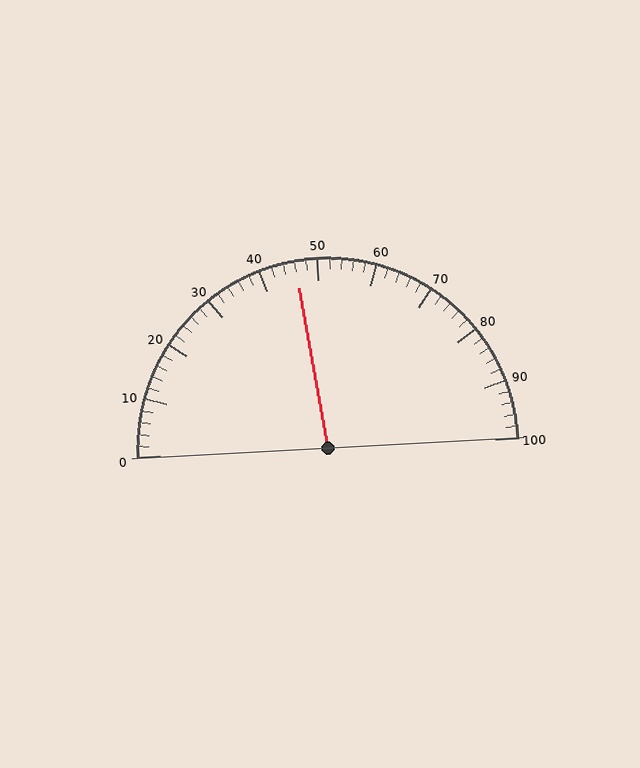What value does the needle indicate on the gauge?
The needle indicates approximately 46.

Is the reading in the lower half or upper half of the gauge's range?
The reading is in the lower half of the range (0 to 100).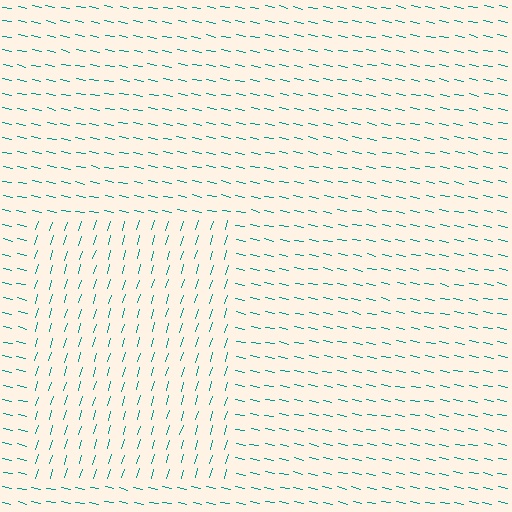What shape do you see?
I see a rectangle.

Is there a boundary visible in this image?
Yes, there is a texture boundary formed by a change in line orientation.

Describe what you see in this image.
The image is filled with small teal line segments. A rectangle region in the image has lines oriented differently from the surrounding lines, creating a visible texture boundary.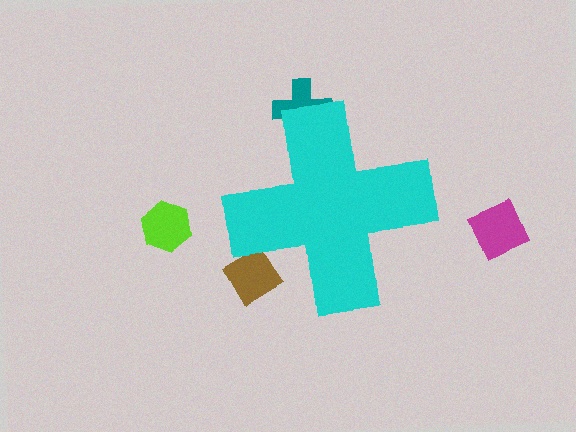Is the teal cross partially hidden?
Yes, the teal cross is partially hidden behind the cyan cross.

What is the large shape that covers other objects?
A cyan cross.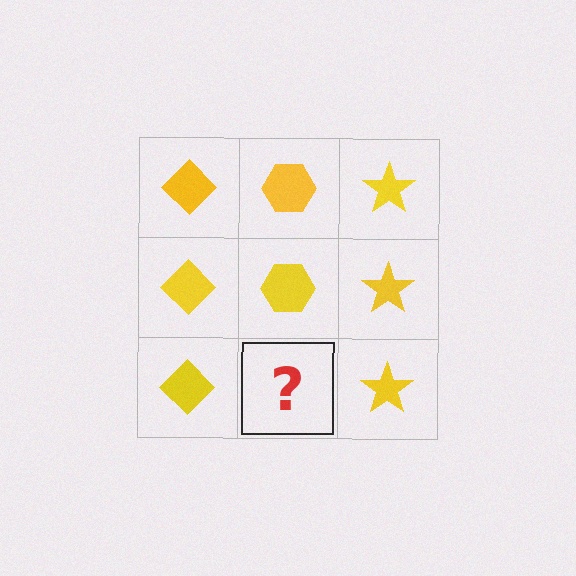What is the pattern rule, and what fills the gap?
The rule is that each column has a consistent shape. The gap should be filled with a yellow hexagon.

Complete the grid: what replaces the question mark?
The question mark should be replaced with a yellow hexagon.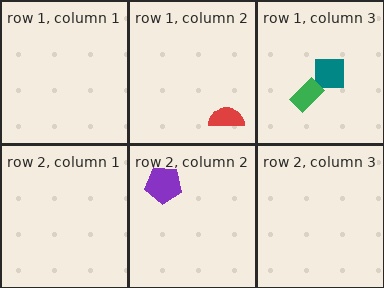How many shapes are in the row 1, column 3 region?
2.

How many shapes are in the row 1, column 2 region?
1.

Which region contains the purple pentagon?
The row 2, column 2 region.